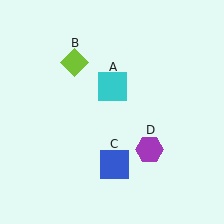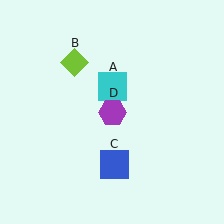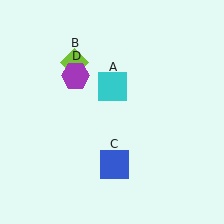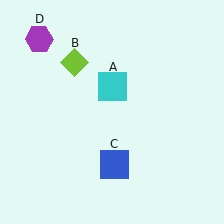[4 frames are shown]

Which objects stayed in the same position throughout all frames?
Cyan square (object A) and lime diamond (object B) and blue square (object C) remained stationary.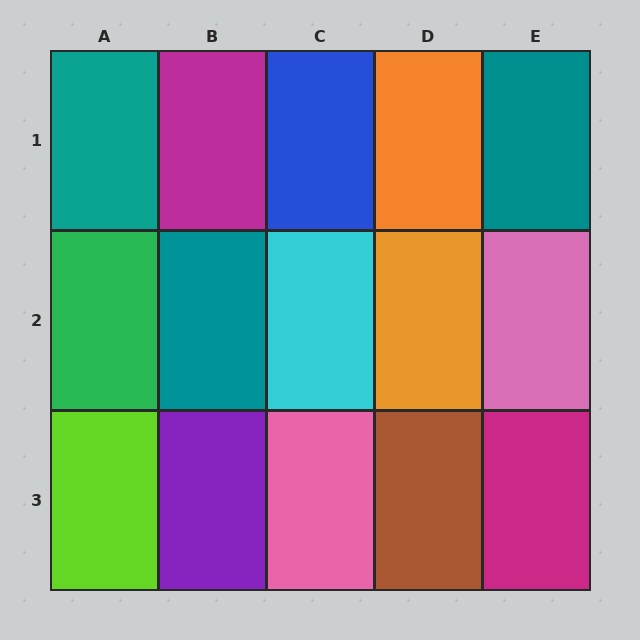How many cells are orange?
2 cells are orange.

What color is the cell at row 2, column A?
Green.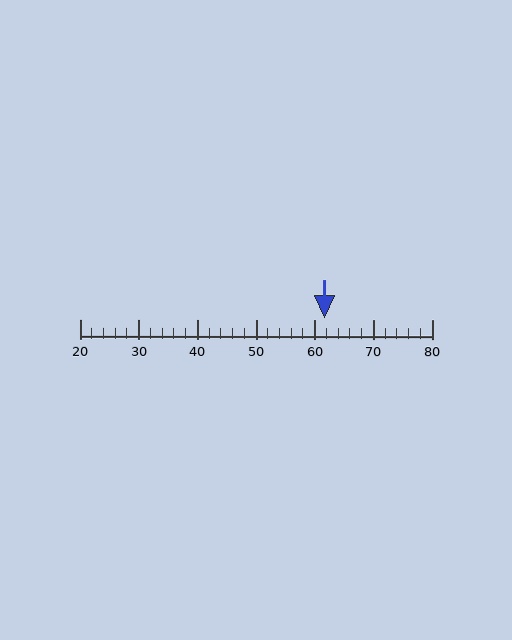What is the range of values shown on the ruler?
The ruler shows values from 20 to 80.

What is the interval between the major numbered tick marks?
The major tick marks are spaced 10 units apart.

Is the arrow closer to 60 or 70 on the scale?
The arrow is closer to 60.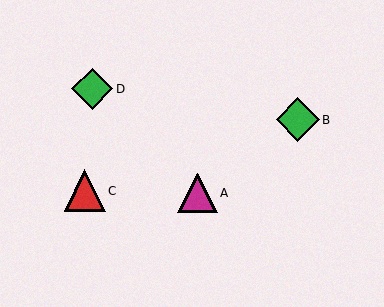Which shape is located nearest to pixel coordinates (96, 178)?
The red triangle (labeled C) at (85, 191) is nearest to that location.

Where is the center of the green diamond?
The center of the green diamond is at (298, 120).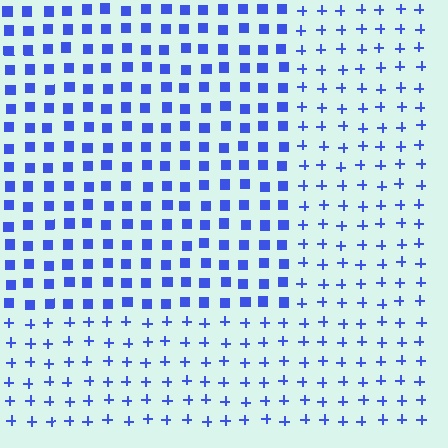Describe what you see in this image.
The image is filled with small blue elements arranged in a uniform grid. A rectangle-shaped region contains squares, while the surrounding area contains plus signs. The boundary is defined purely by the change in element shape.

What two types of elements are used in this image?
The image uses squares inside the rectangle region and plus signs outside it.